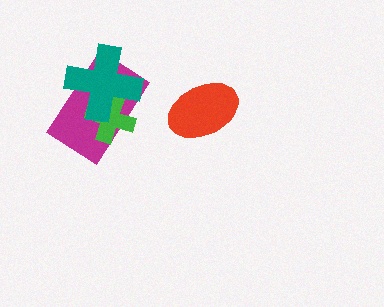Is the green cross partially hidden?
Yes, it is partially covered by another shape.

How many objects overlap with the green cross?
2 objects overlap with the green cross.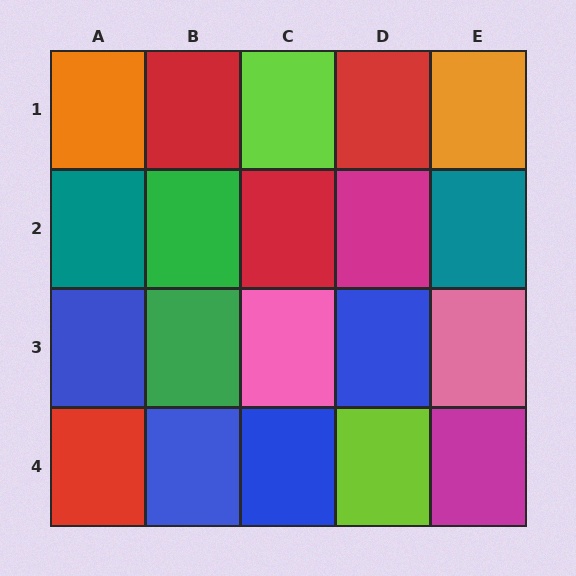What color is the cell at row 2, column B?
Green.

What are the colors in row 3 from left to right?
Blue, green, pink, blue, pink.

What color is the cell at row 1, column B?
Red.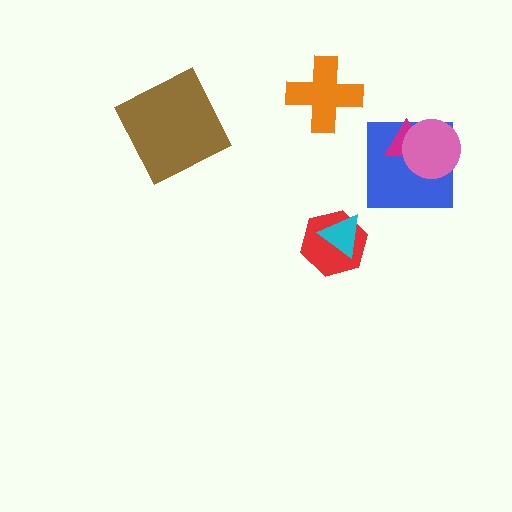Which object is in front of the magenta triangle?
The pink circle is in front of the magenta triangle.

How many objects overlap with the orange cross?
0 objects overlap with the orange cross.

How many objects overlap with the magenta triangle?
2 objects overlap with the magenta triangle.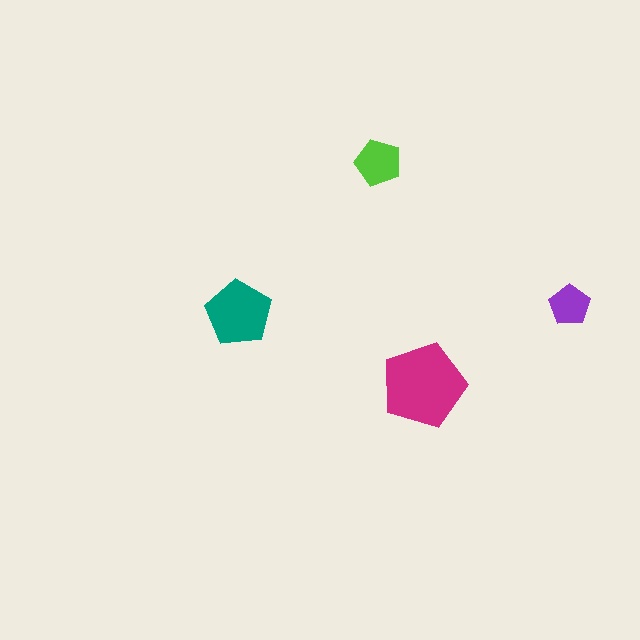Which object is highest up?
The lime pentagon is topmost.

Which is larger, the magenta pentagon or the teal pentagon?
The magenta one.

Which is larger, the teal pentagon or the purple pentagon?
The teal one.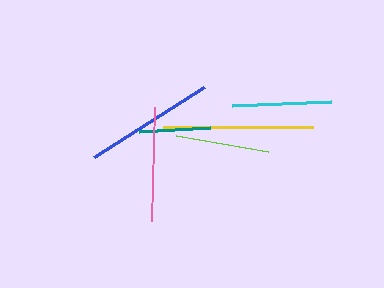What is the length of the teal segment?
The teal segment is approximately 72 pixels long.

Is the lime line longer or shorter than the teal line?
The lime line is longer than the teal line.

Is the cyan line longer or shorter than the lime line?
The cyan line is longer than the lime line.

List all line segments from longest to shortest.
From longest to shortest: yellow, blue, pink, cyan, lime, teal.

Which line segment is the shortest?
The teal line is the shortest at approximately 72 pixels.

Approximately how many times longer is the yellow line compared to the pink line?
The yellow line is approximately 1.3 times the length of the pink line.